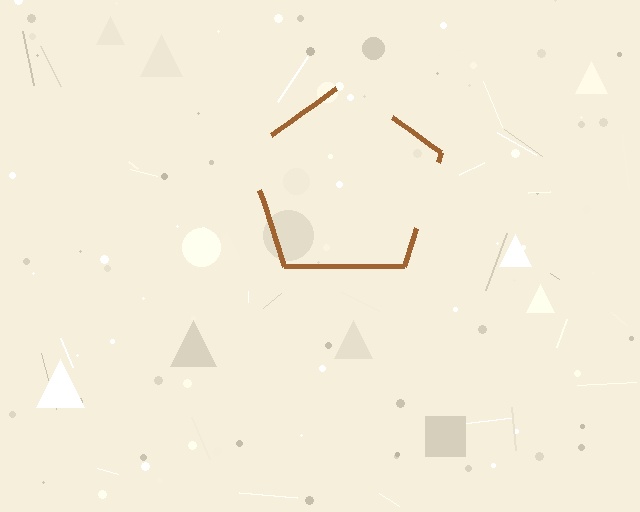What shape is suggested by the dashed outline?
The dashed outline suggests a pentagon.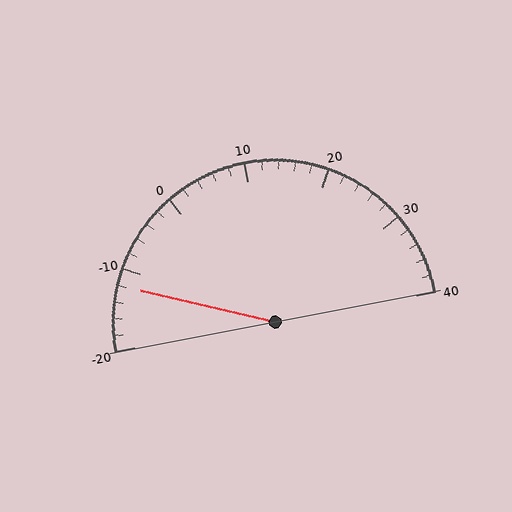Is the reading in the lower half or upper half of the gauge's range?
The reading is in the lower half of the range (-20 to 40).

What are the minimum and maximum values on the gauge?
The gauge ranges from -20 to 40.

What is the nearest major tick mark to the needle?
The nearest major tick mark is -10.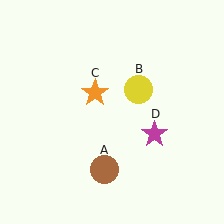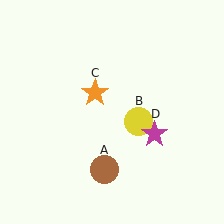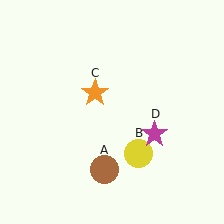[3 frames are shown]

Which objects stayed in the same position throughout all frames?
Brown circle (object A) and orange star (object C) and magenta star (object D) remained stationary.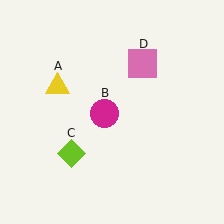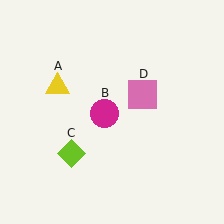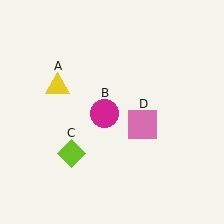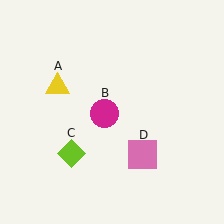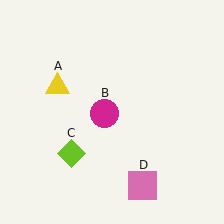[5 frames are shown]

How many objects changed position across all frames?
1 object changed position: pink square (object D).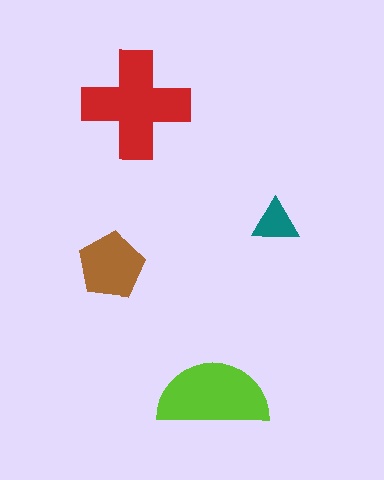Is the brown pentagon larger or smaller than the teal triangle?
Larger.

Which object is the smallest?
The teal triangle.